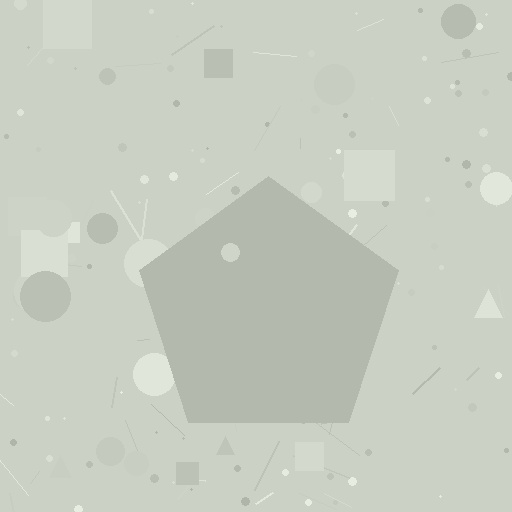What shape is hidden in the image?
A pentagon is hidden in the image.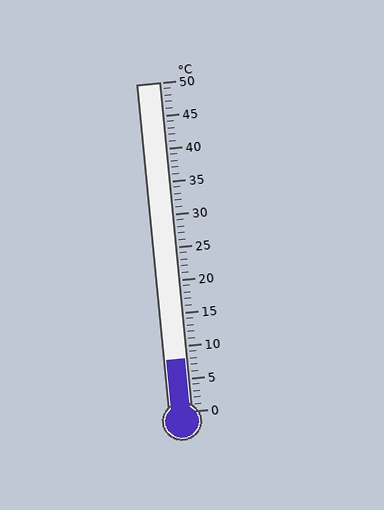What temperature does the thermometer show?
The thermometer shows approximately 8°C.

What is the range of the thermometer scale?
The thermometer scale ranges from 0°C to 50°C.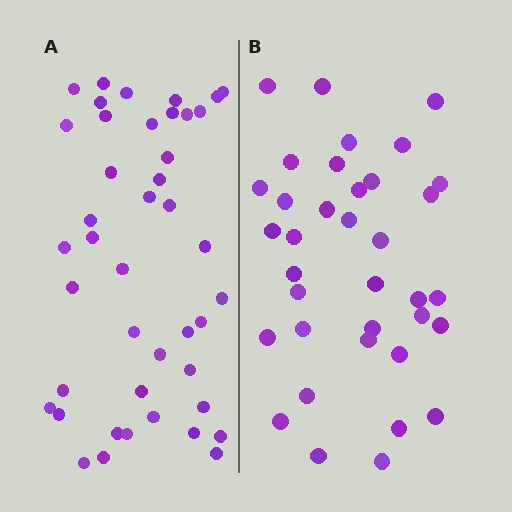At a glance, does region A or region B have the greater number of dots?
Region A (the left region) has more dots.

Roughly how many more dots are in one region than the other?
Region A has roughly 8 or so more dots than region B.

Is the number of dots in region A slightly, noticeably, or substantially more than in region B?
Region A has only slightly more — the two regions are fairly close. The ratio is roughly 1.2 to 1.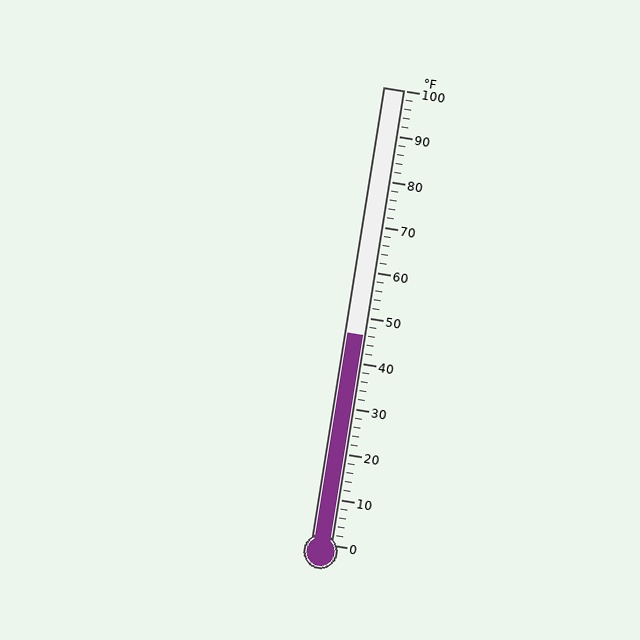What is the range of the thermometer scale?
The thermometer scale ranges from 0°F to 100°F.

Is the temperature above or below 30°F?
The temperature is above 30°F.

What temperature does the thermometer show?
The thermometer shows approximately 46°F.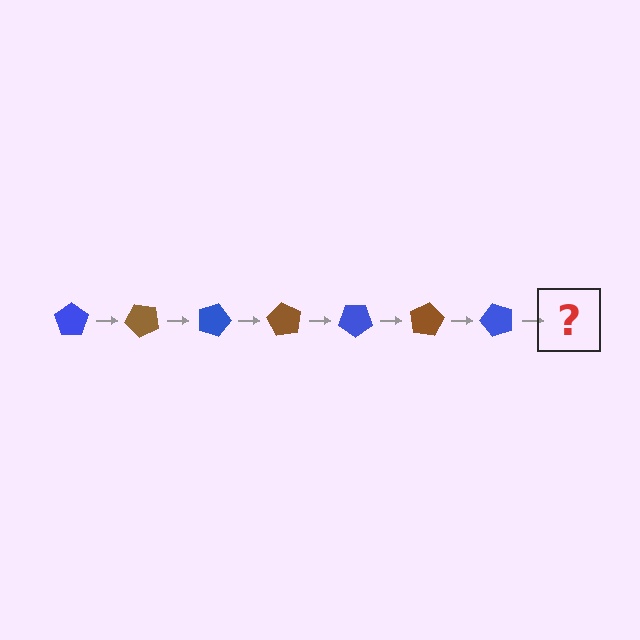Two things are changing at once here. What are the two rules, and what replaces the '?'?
The two rules are that it rotates 45 degrees each step and the color cycles through blue and brown. The '?' should be a brown pentagon, rotated 315 degrees from the start.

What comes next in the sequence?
The next element should be a brown pentagon, rotated 315 degrees from the start.